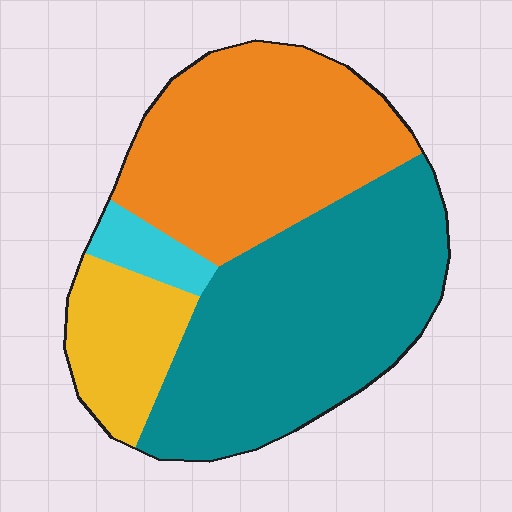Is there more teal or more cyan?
Teal.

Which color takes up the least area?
Cyan, at roughly 5%.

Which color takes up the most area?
Teal, at roughly 45%.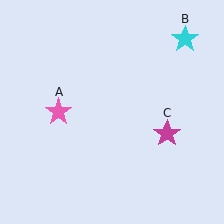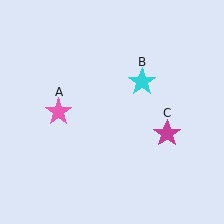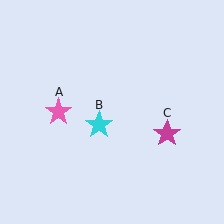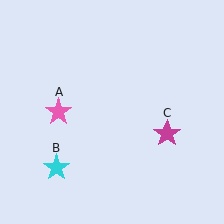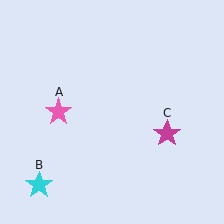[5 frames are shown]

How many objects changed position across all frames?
1 object changed position: cyan star (object B).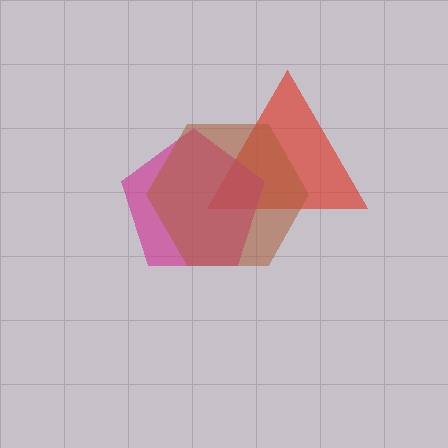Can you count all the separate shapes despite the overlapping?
Yes, there are 3 separate shapes.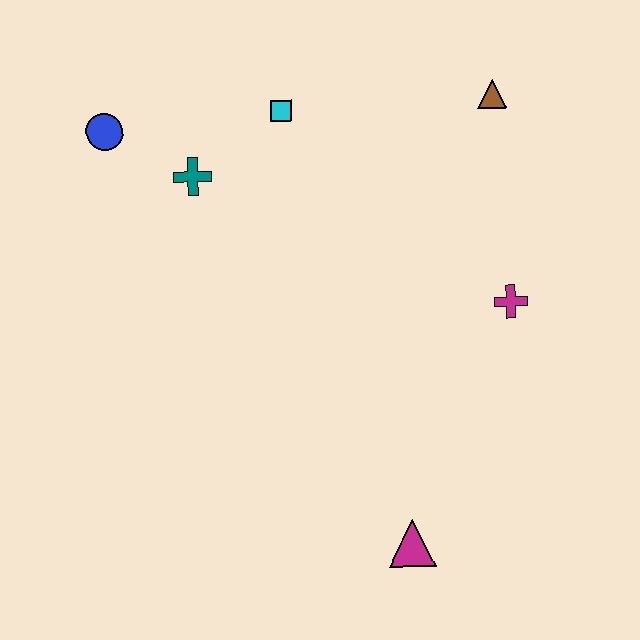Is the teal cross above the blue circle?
No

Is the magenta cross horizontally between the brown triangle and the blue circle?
No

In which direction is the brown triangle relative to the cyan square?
The brown triangle is to the right of the cyan square.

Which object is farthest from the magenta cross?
The blue circle is farthest from the magenta cross.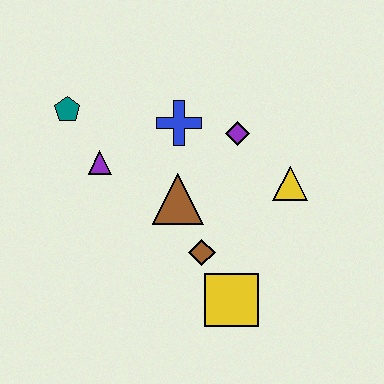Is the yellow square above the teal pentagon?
No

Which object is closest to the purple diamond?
The blue cross is closest to the purple diamond.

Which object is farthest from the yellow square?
The teal pentagon is farthest from the yellow square.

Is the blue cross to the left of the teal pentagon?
No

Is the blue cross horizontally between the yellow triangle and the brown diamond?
No